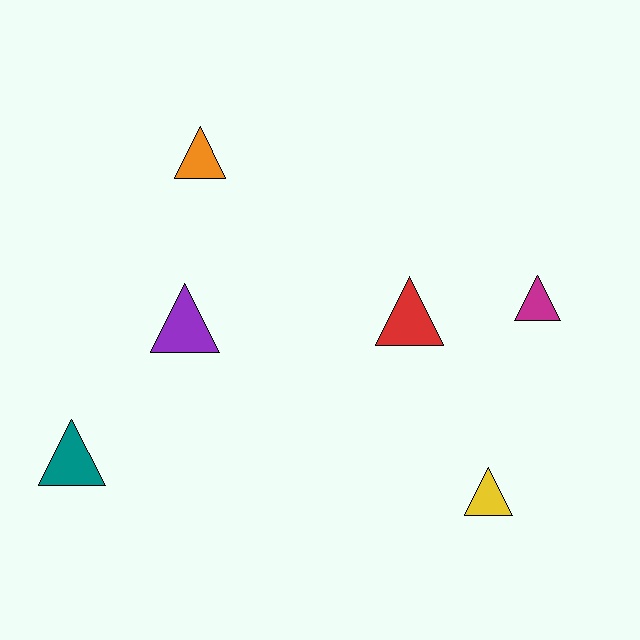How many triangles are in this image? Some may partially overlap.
There are 6 triangles.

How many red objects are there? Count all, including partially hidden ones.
There is 1 red object.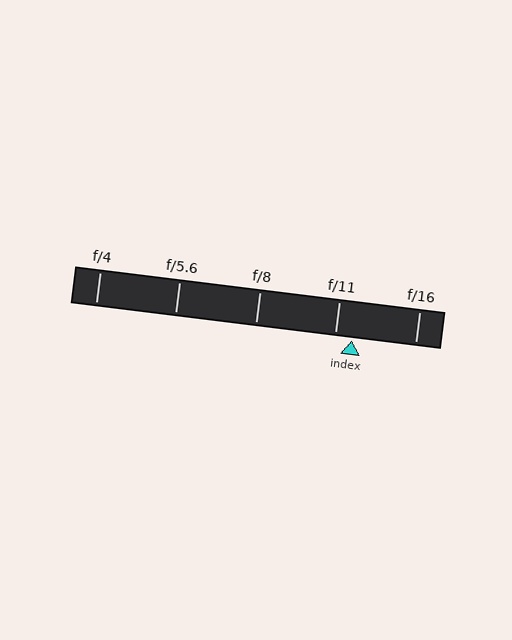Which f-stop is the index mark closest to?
The index mark is closest to f/11.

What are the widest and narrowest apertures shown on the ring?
The widest aperture shown is f/4 and the narrowest is f/16.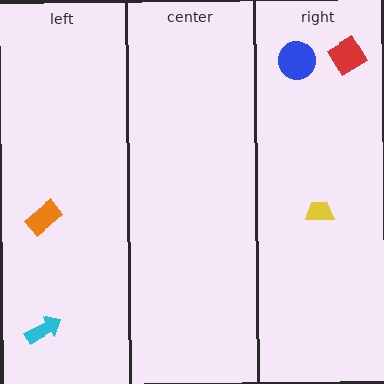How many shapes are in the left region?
2.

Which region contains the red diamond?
The right region.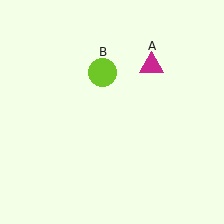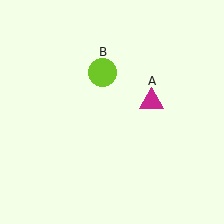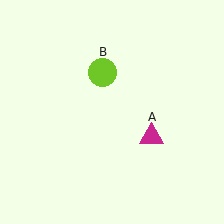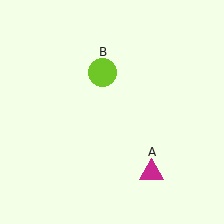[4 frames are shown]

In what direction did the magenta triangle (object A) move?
The magenta triangle (object A) moved down.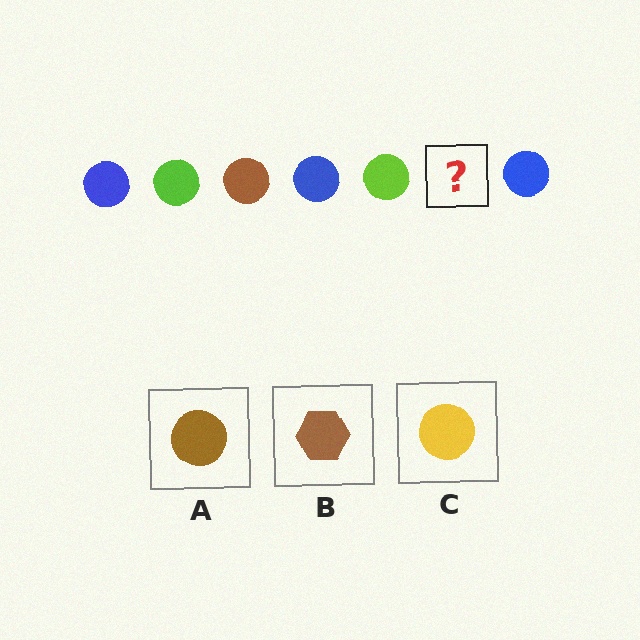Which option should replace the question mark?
Option A.